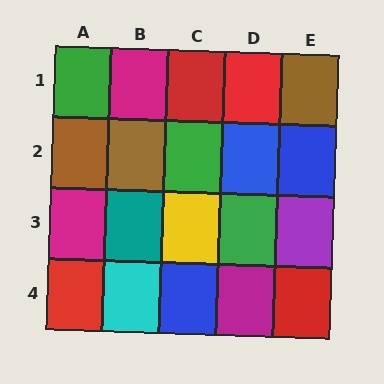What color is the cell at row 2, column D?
Blue.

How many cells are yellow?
1 cell is yellow.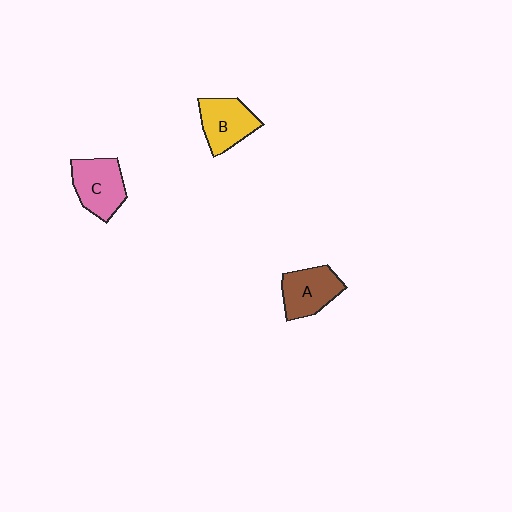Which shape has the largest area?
Shape C (pink).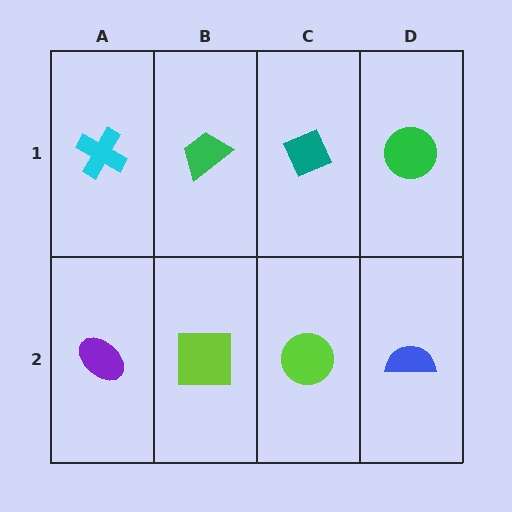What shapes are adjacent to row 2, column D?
A green circle (row 1, column D), a lime circle (row 2, column C).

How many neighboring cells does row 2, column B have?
3.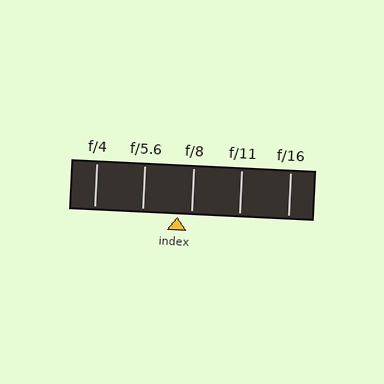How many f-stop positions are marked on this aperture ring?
There are 5 f-stop positions marked.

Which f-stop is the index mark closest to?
The index mark is closest to f/8.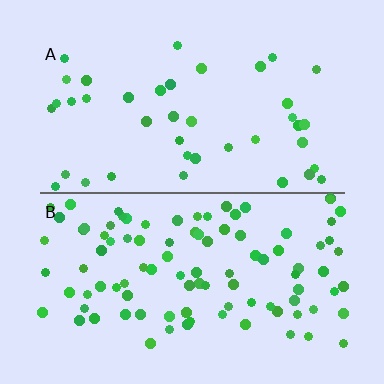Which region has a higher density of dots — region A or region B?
B (the bottom).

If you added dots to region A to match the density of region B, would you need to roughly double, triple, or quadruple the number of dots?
Approximately double.